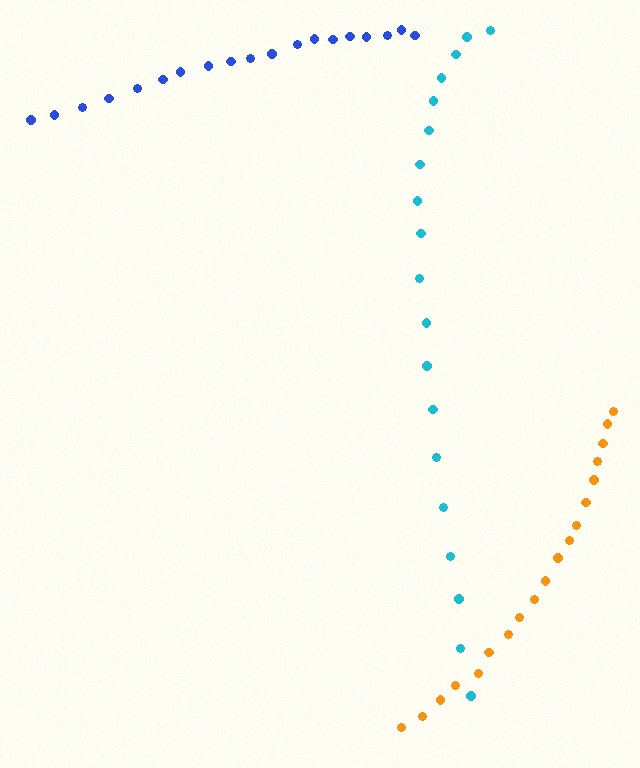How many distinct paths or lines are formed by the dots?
There are 3 distinct paths.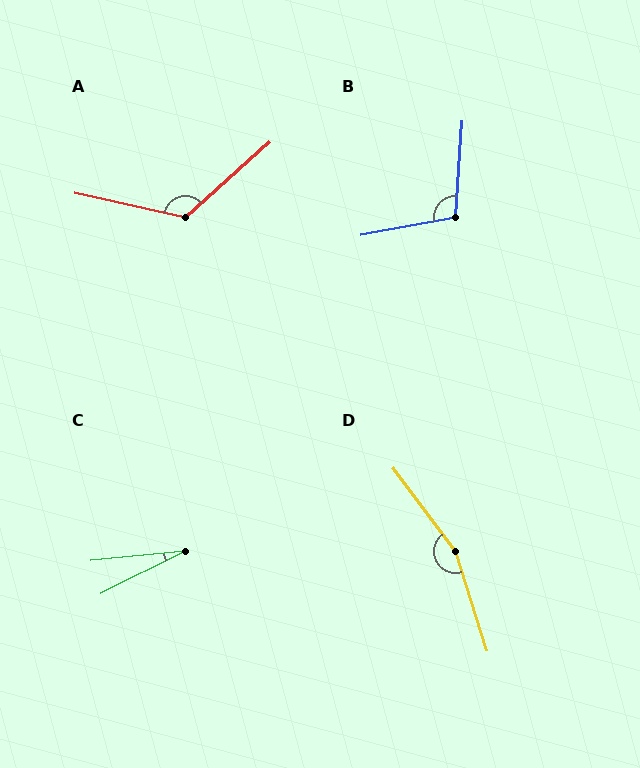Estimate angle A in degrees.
Approximately 126 degrees.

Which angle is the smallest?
C, at approximately 21 degrees.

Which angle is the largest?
D, at approximately 161 degrees.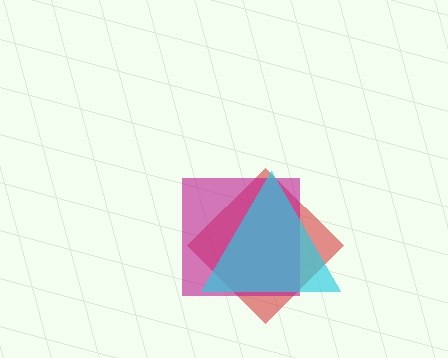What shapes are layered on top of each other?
The layered shapes are: a red diamond, a magenta square, a cyan triangle.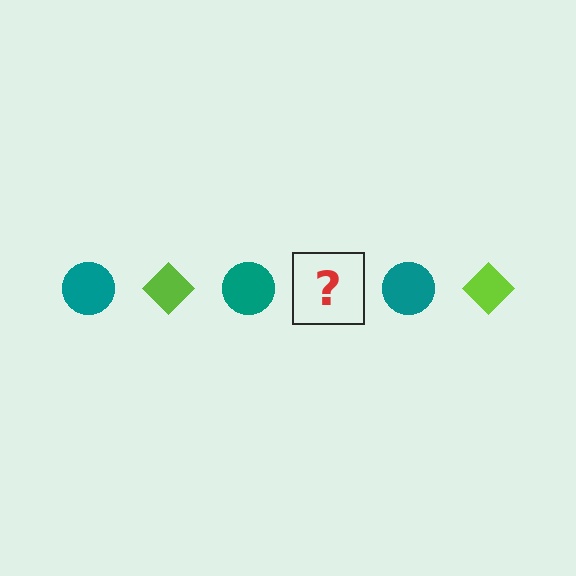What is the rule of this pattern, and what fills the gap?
The rule is that the pattern alternates between teal circle and lime diamond. The gap should be filled with a lime diamond.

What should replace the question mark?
The question mark should be replaced with a lime diamond.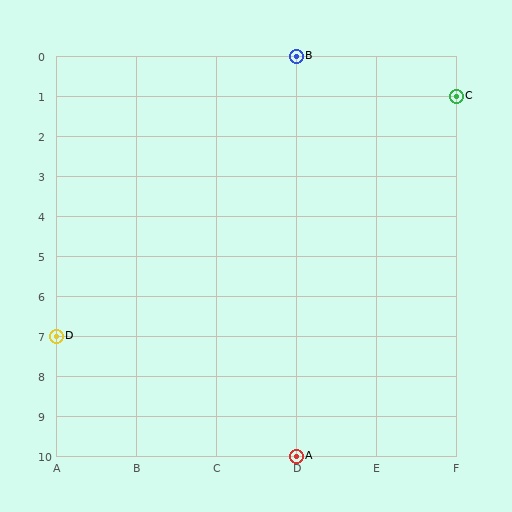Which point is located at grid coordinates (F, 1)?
Point C is at (F, 1).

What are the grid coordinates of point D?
Point D is at grid coordinates (A, 7).